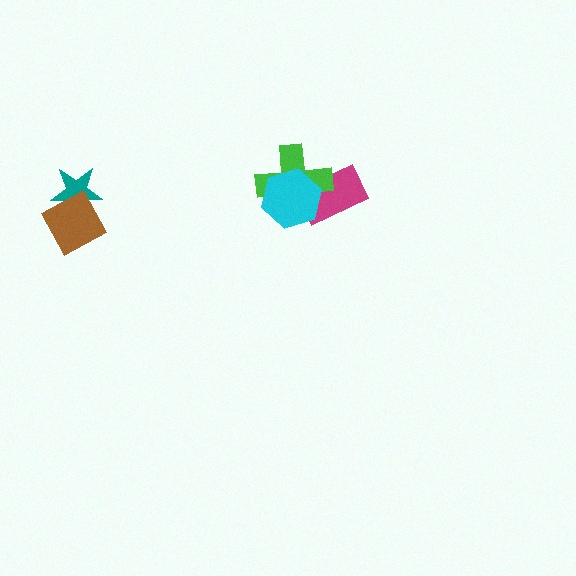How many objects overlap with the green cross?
2 objects overlap with the green cross.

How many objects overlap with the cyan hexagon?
2 objects overlap with the cyan hexagon.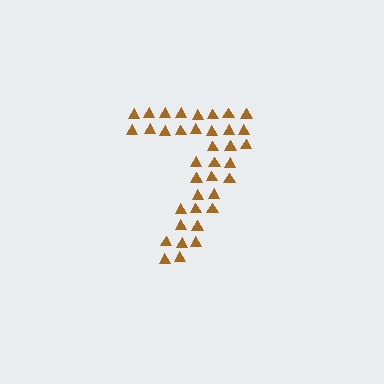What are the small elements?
The small elements are triangles.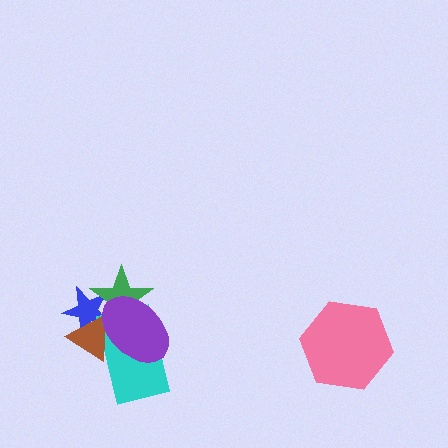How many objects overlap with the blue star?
4 objects overlap with the blue star.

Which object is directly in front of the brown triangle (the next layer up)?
The green star is directly in front of the brown triangle.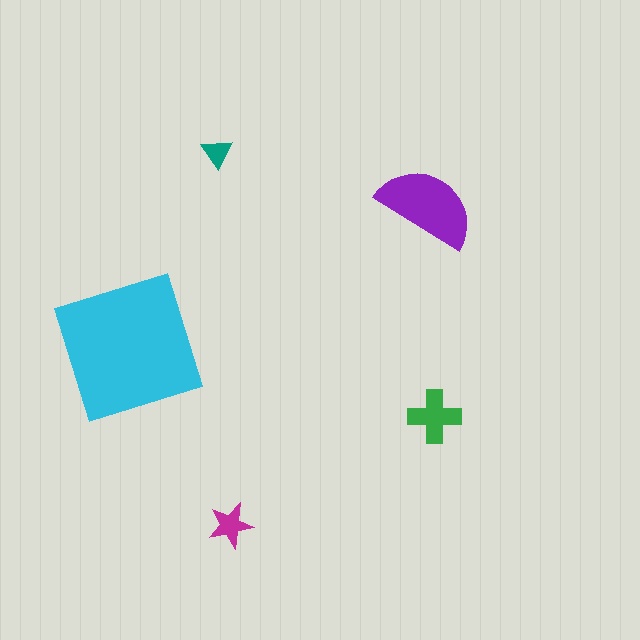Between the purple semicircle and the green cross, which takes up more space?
The purple semicircle.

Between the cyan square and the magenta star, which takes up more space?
The cyan square.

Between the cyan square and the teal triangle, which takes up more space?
The cyan square.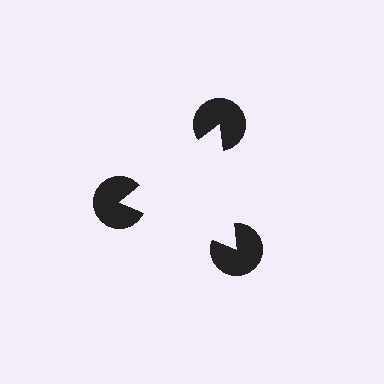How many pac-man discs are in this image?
There are 3 — one at each vertex of the illusory triangle.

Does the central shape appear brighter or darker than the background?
It typically appears slightly brighter than the background, even though no actual brightness change is drawn.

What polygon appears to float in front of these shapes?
An illusory triangle — its edges are inferred from the aligned wedge cuts in the pac-man discs, not physically drawn.